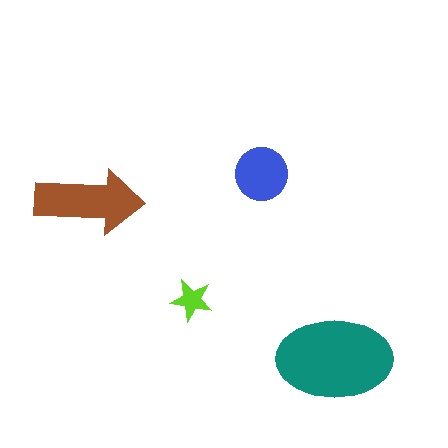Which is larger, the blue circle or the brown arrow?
The brown arrow.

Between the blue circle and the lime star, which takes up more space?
The blue circle.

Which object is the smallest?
The lime star.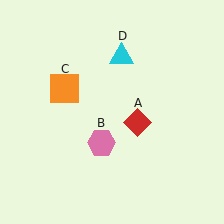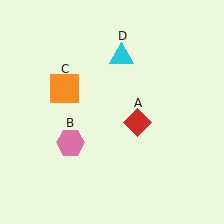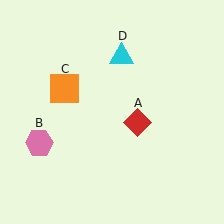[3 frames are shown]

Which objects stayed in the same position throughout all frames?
Red diamond (object A) and orange square (object C) and cyan triangle (object D) remained stationary.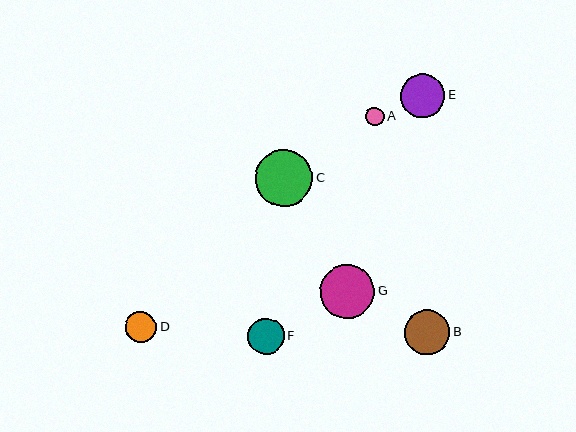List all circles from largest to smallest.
From largest to smallest: C, G, B, E, F, D, A.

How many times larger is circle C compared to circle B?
Circle C is approximately 1.3 times the size of circle B.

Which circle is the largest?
Circle C is the largest with a size of approximately 57 pixels.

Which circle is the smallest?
Circle A is the smallest with a size of approximately 18 pixels.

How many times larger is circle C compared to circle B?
Circle C is approximately 1.3 times the size of circle B.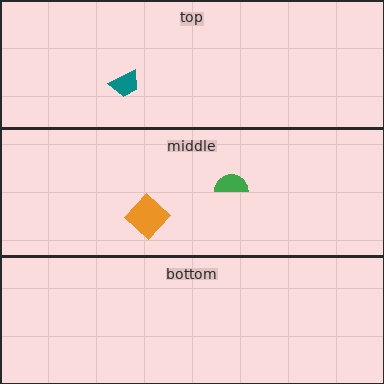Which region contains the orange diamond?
The middle region.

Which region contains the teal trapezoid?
The top region.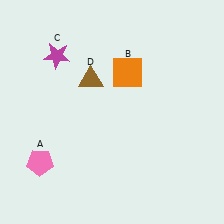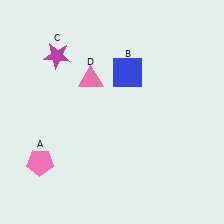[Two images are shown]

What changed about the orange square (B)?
In Image 1, B is orange. In Image 2, it changed to blue.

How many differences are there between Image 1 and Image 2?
There are 2 differences between the two images.